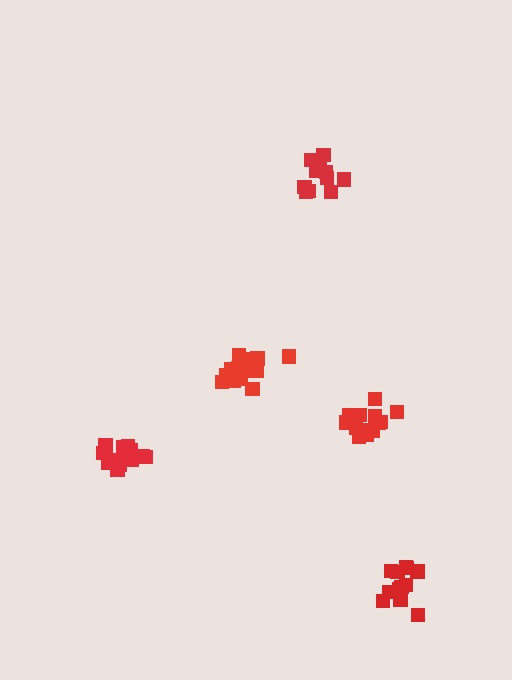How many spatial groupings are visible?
There are 5 spatial groupings.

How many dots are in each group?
Group 1: 14 dots, Group 2: 16 dots, Group 3: 12 dots, Group 4: 11 dots, Group 5: 13 dots (66 total).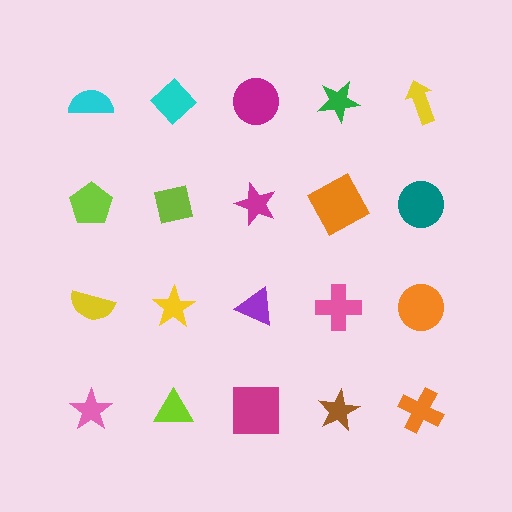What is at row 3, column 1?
A yellow semicircle.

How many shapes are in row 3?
5 shapes.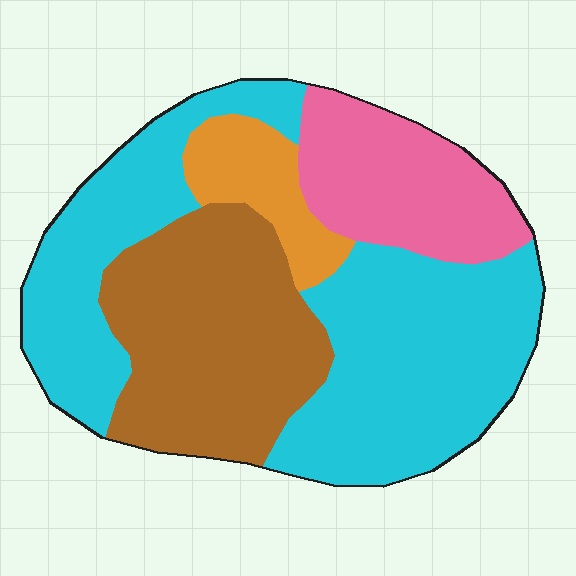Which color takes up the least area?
Orange, at roughly 10%.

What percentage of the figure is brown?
Brown takes up about one quarter (1/4) of the figure.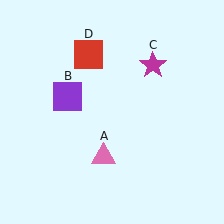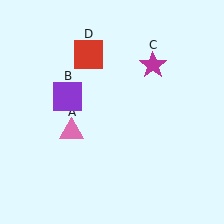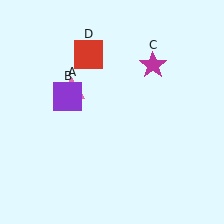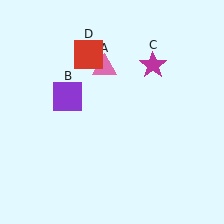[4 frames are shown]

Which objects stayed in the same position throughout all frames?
Purple square (object B) and magenta star (object C) and red square (object D) remained stationary.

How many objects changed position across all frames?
1 object changed position: pink triangle (object A).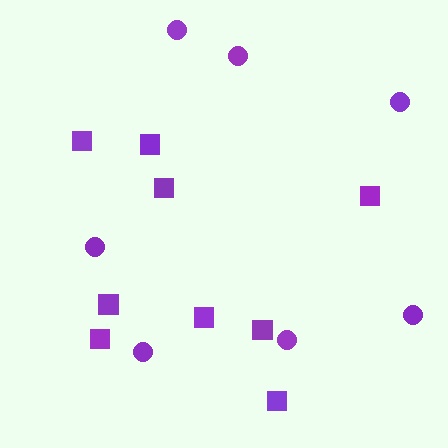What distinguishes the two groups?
There are 2 groups: one group of circles (7) and one group of squares (9).